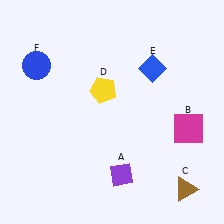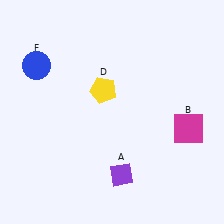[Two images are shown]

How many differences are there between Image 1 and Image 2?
There are 2 differences between the two images.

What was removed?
The brown triangle (C), the blue diamond (E) were removed in Image 2.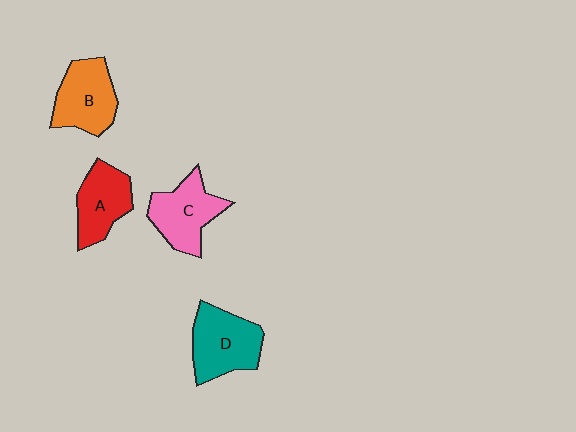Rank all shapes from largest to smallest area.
From largest to smallest: D (teal), B (orange), C (pink), A (red).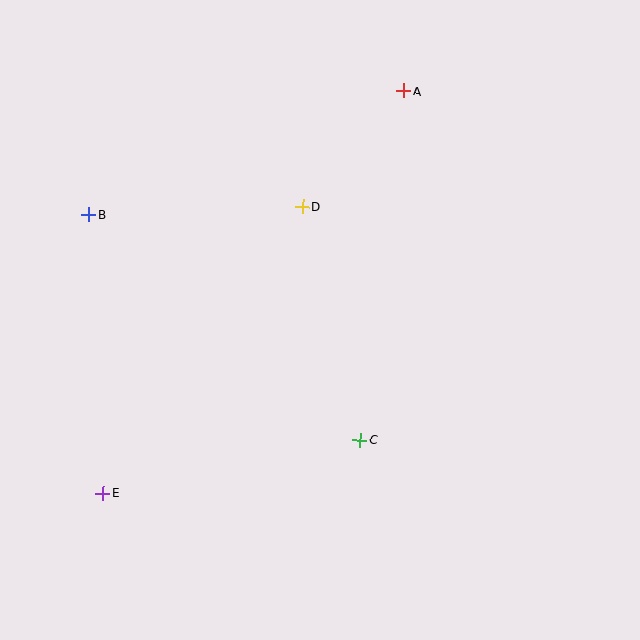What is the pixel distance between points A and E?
The distance between A and E is 502 pixels.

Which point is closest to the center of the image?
Point D at (303, 207) is closest to the center.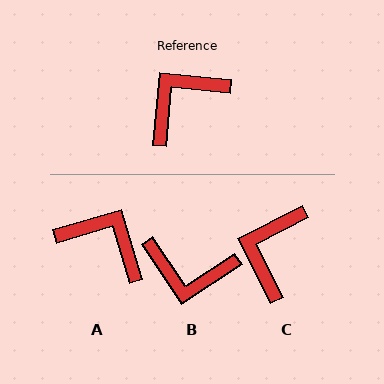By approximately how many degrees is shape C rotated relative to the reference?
Approximately 32 degrees counter-clockwise.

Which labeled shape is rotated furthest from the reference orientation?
B, about 129 degrees away.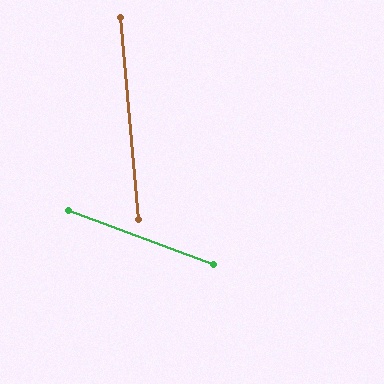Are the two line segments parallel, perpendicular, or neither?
Neither parallel nor perpendicular — they differ by about 64°.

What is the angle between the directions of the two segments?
Approximately 64 degrees.